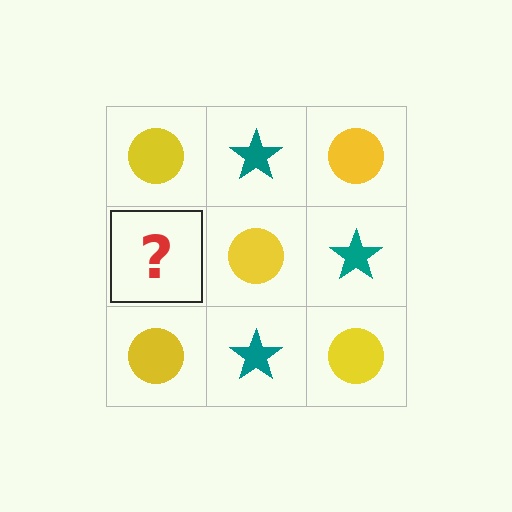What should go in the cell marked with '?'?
The missing cell should contain a teal star.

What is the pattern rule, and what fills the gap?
The rule is that it alternates yellow circle and teal star in a checkerboard pattern. The gap should be filled with a teal star.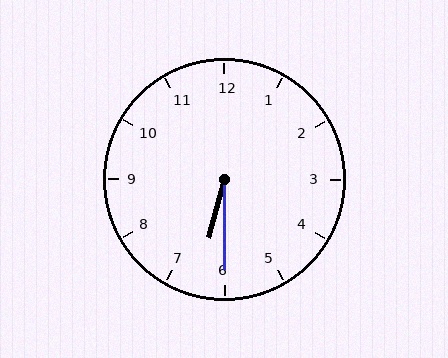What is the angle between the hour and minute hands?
Approximately 15 degrees.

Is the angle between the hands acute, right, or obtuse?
It is acute.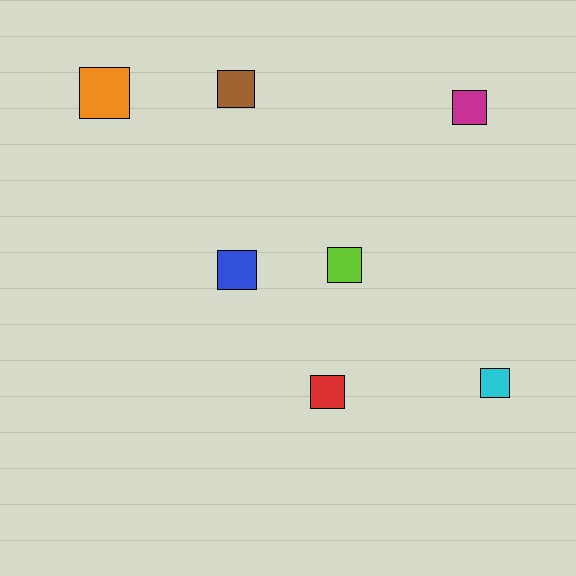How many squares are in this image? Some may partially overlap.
There are 7 squares.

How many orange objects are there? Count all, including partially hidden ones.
There is 1 orange object.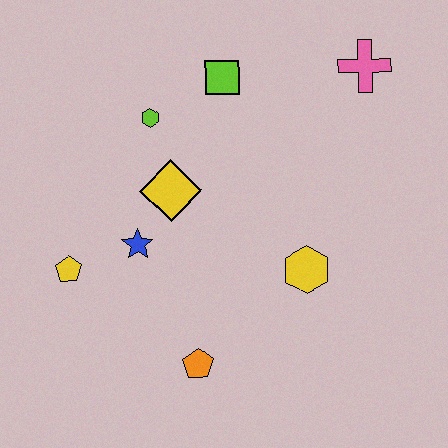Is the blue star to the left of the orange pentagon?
Yes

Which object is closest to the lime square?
The lime hexagon is closest to the lime square.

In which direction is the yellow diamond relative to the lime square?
The yellow diamond is below the lime square.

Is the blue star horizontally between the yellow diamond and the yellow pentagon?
Yes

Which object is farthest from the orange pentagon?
The pink cross is farthest from the orange pentagon.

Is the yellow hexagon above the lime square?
No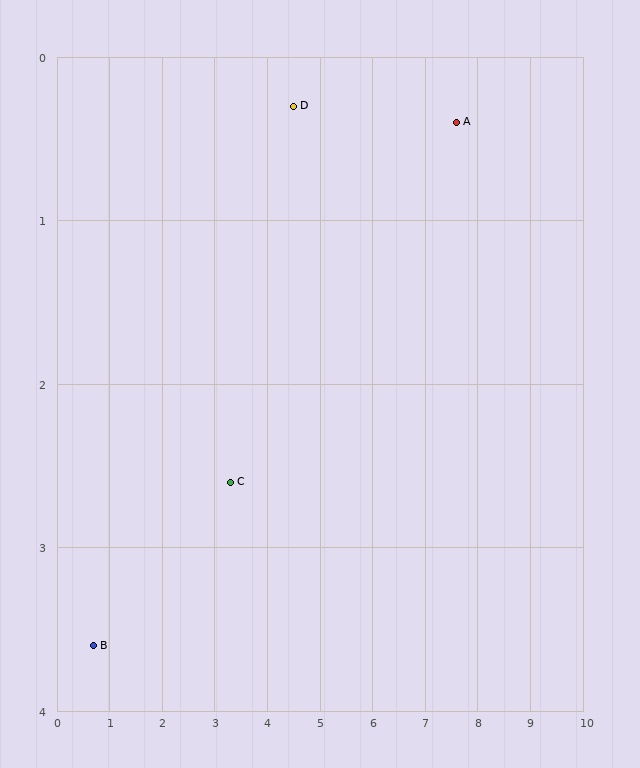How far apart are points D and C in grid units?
Points D and C are about 2.6 grid units apart.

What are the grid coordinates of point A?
Point A is at approximately (7.6, 0.4).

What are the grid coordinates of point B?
Point B is at approximately (0.7, 3.6).